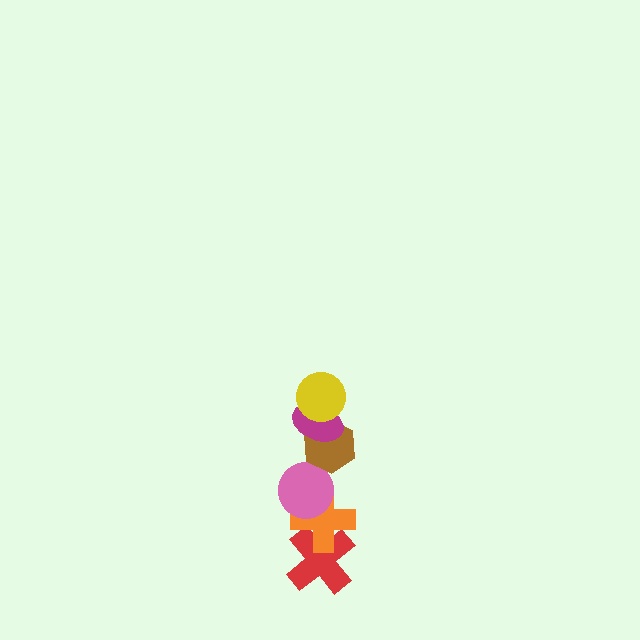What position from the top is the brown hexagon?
The brown hexagon is 3rd from the top.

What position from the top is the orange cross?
The orange cross is 5th from the top.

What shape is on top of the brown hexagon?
The magenta ellipse is on top of the brown hexagon.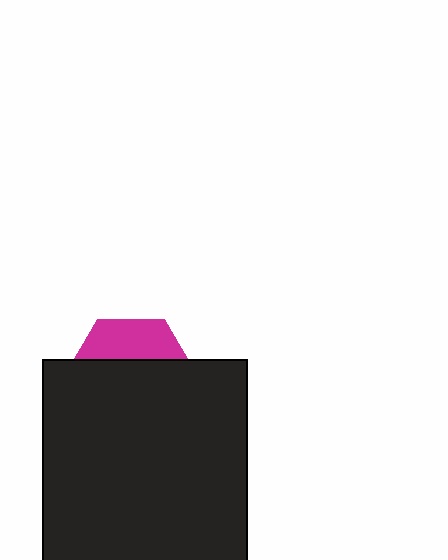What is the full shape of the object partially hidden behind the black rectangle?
The partially hidden object is a magenta hexagon.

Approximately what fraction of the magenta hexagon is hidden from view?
Roughly 70% of the magenta hexagon is hidden behind the black rectangle.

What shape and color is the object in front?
The object in front is a black rectangle.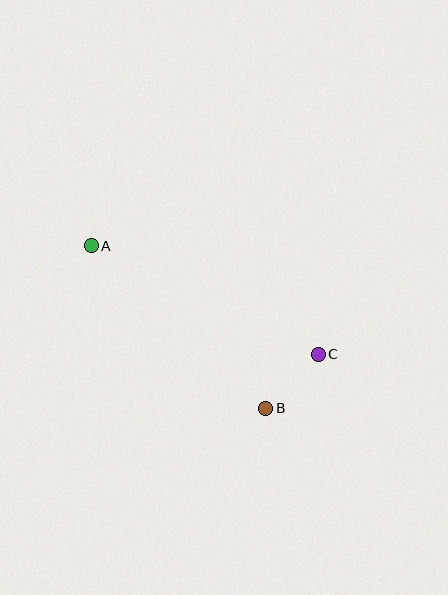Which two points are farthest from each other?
Points A and C are farthest from each other.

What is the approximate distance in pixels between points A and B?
The distance between A and B is approximately 238 pixels.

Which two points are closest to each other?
Points B and C are closest to each other.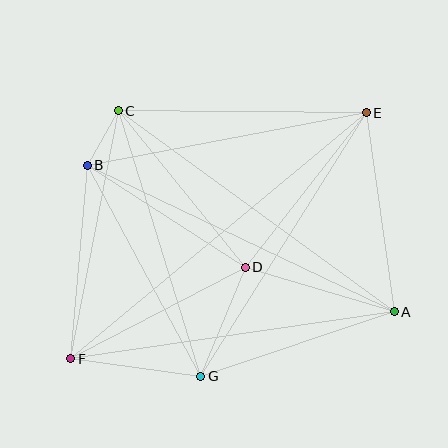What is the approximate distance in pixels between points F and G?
The distance between F and G is approximately 132 pixels.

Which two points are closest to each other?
Points B and C are closest to each other.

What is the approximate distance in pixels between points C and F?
The distance between C and F is approximately 253 pixels.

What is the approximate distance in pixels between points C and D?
The distance between C and D is approximately 202 pixels.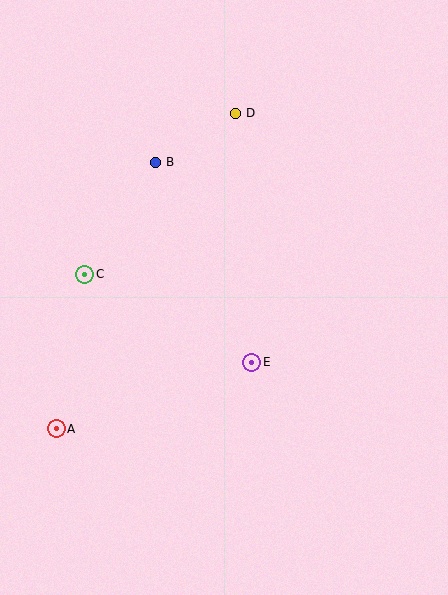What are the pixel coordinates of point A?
Point A is at (56, 429).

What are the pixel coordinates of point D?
Point D is at (235, 113).